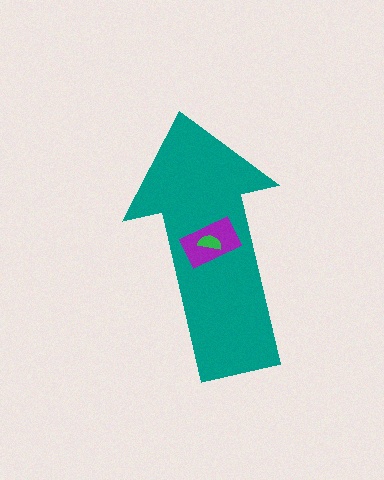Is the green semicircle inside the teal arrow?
Yes.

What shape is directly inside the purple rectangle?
The green semicircle.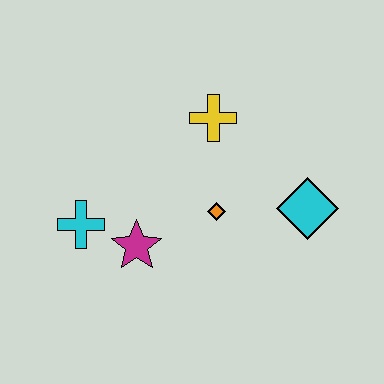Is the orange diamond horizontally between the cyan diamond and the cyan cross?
Yes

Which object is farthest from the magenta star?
The cyan diamond is farthest from the magenta star.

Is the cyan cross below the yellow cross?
Yes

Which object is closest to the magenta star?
The cyan cross is closest to the magenta star.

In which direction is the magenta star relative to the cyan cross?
The magenta star is to the right of the cyan cross.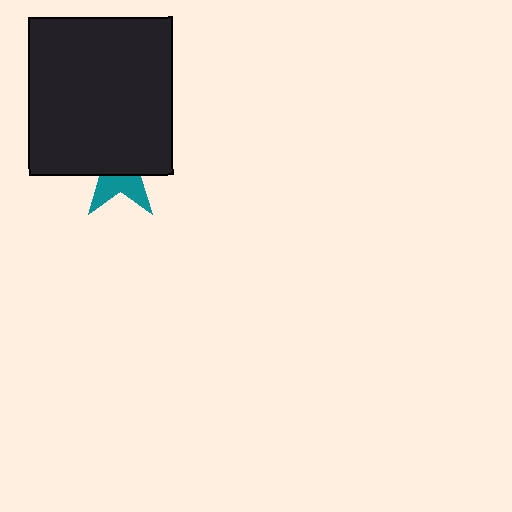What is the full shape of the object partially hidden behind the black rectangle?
The partially hidden object is a teal star.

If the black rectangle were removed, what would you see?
You would see the complete teal star.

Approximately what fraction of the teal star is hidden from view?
Roughly 64% of the teal star is hidden behind the black rectangle.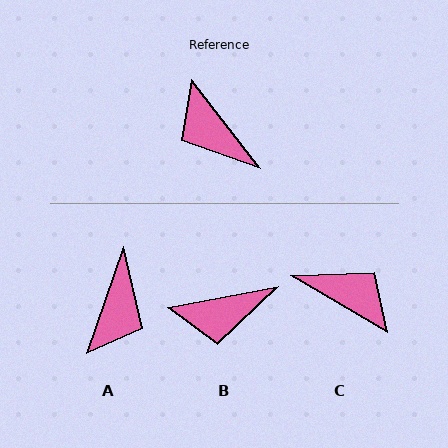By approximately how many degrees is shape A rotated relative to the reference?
Approximately 123 degrees counter-clockwise.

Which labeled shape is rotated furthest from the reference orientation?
C, about 158 degrees away.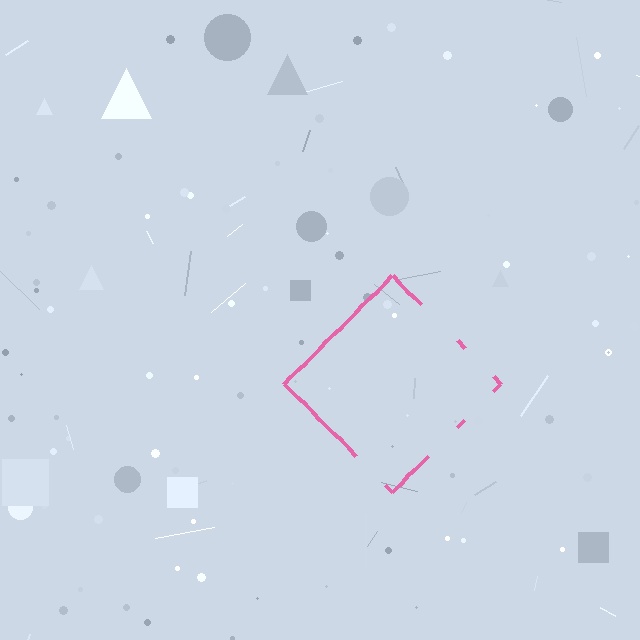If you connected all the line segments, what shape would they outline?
They would outline a diamond.